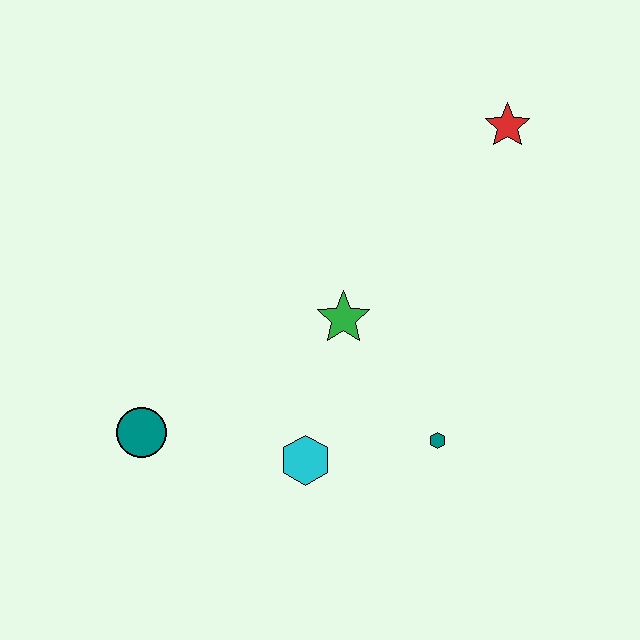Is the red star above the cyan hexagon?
Yes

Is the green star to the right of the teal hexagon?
No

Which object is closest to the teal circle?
The cyan hexagon is closest to the teal circle.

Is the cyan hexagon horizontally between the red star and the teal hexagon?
No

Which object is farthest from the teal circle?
The red star is farthest from the teal circle.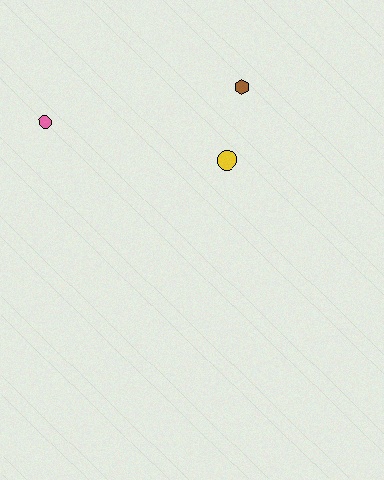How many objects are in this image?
There are 3 objects.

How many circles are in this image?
There are 2 circles.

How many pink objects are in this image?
There is 1 pink object.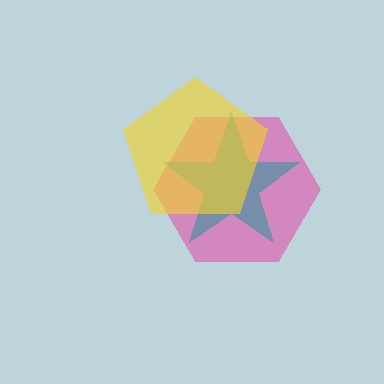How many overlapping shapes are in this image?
There are 3 overlapping shapes in the image.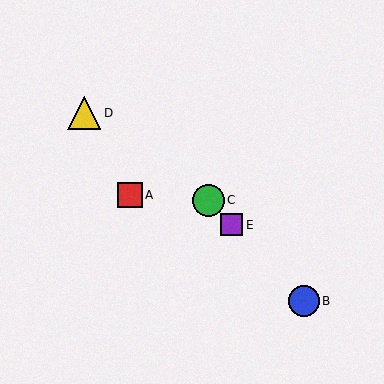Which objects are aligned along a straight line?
Objects B, C, E are aligned along a straight line.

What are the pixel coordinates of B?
Object B is at (304, 301).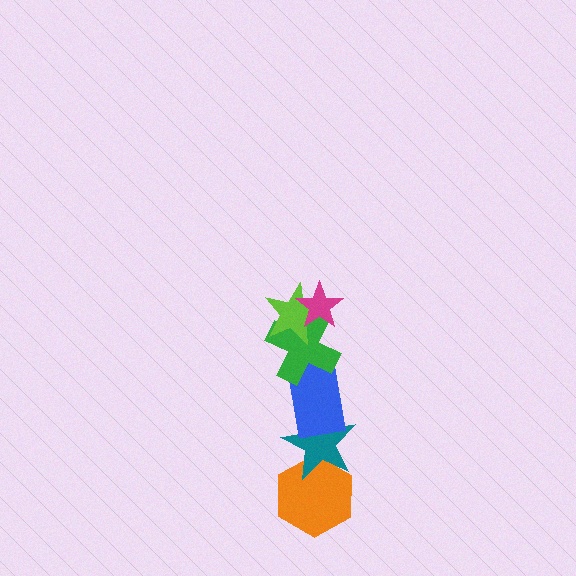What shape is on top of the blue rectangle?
The green cross is on top of the blue rectangle.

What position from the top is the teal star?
The teal star is 5th from the top.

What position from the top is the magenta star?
The magenta star is 1st from the top.